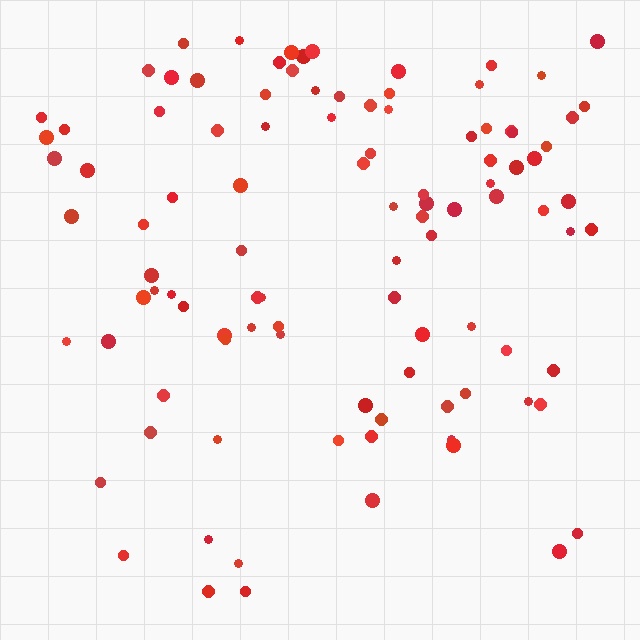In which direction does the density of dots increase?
From bottom to top, with the top side densest.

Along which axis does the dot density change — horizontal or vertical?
Vertical.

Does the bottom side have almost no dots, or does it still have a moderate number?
Still a moderate number, just noticeably fewer than the top.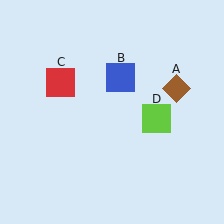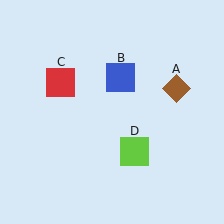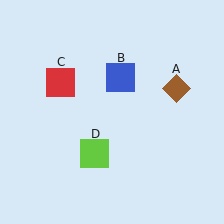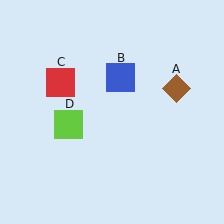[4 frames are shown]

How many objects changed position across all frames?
1 object changed position: lime square (object D).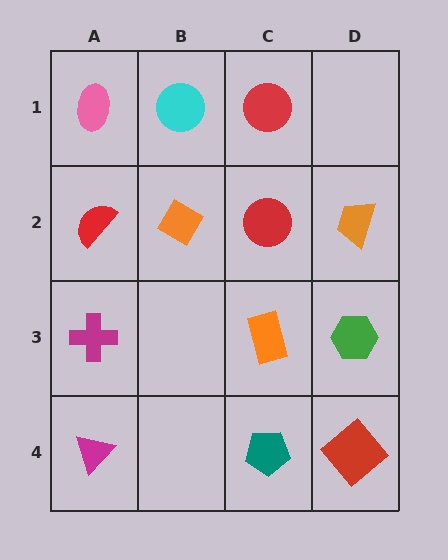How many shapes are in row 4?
3 shapes.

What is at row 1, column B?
A cyan circle.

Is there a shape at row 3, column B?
No, that cell is empty.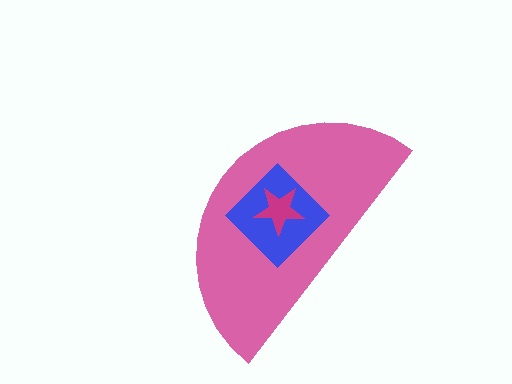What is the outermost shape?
The pink semicircle.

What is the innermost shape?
The magenta star.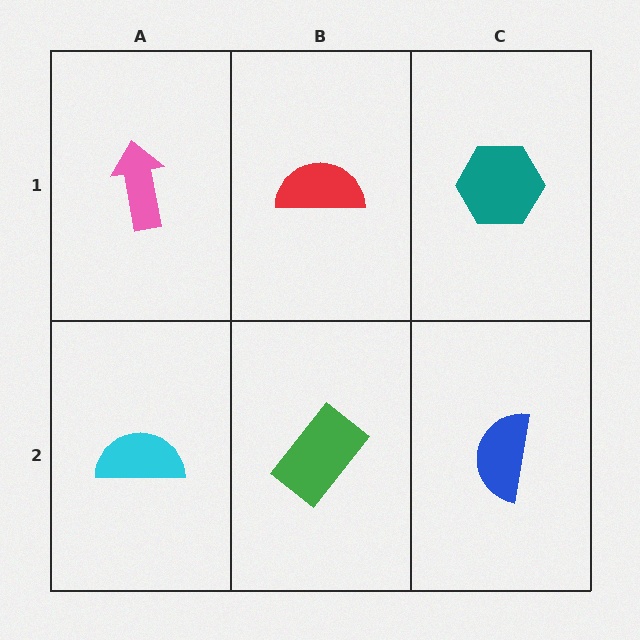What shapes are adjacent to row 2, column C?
A teal hexagon (row 1, column C), a green rectangle (row 2, column B).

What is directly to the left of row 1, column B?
A pink arrow.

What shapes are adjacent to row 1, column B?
A green rectangle (row 2, column B), a pink arrow (row 1, column A), a teal hexagon (row 1, column C).